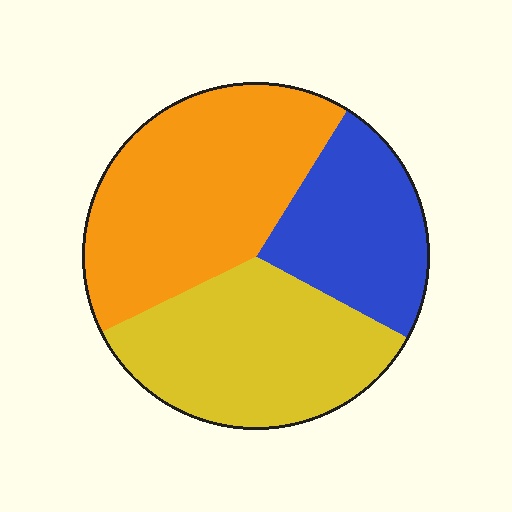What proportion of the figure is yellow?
Yellow covers roughly 35% of the figure.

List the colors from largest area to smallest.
From largest to smallest: orange, yellow, blue.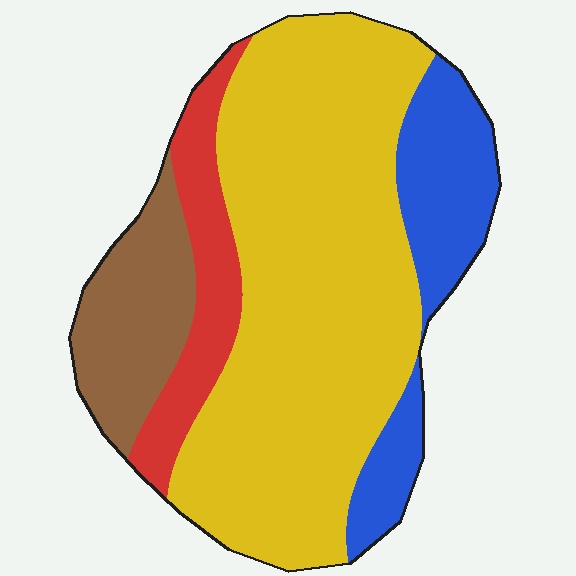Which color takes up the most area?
Yellow, at roughly 60%.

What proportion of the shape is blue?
Blue takes up about one sixth (1/6) of the shape.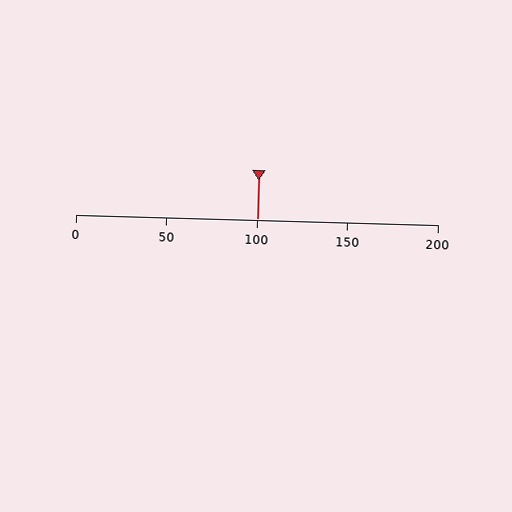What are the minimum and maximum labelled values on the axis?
The axis runs from 0 to 200.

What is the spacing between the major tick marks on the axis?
The major ticks are spaced 50 apart.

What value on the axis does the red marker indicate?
The marker indicates approximately 100.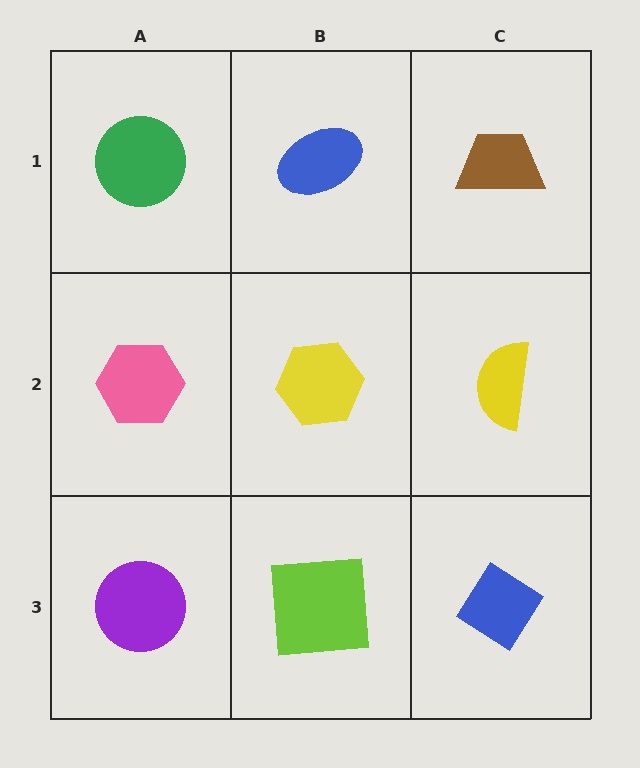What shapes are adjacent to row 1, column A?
A pink hexagon (row 2, column A), a blue ellipse (row 1, column B).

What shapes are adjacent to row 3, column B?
A yellow hexagon (row 2, column B), a purple circle (row 3, column A), a blue diamond (row 3, column C).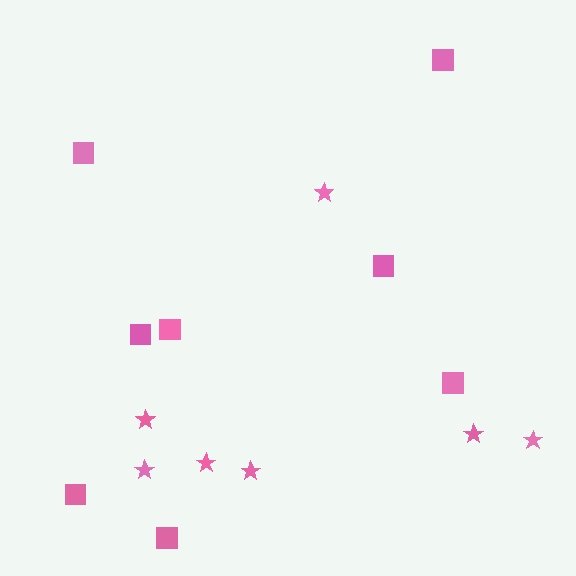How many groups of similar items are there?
There are 2 groups: one group of stars (7) and one group of squares (8).